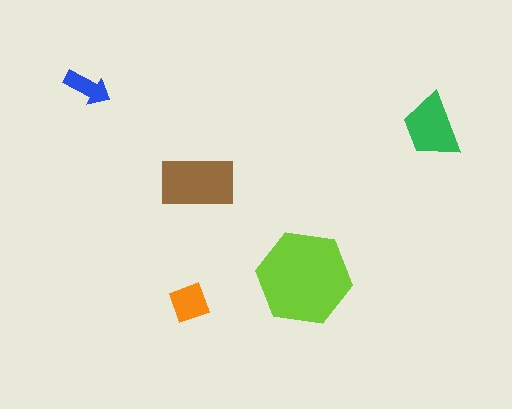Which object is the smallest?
The blue arrow.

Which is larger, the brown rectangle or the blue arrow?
The brown rectangle.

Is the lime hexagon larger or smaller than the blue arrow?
Larger.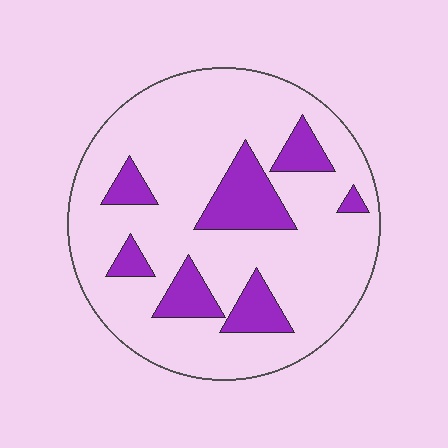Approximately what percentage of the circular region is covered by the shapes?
Approximately 20%.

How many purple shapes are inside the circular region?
7.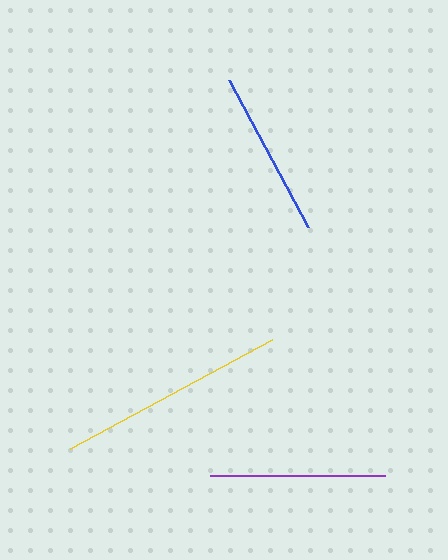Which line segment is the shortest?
The blue line is the shortest at approximately 166 pixels.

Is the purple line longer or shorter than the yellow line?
The yellow line is longer than the purple line.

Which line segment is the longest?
The yellow line is the longest at approximately 230 pixels.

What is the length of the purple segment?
The purple segment is approximately 175 pixels long.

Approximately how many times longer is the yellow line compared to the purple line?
The yellow line is approximately 1.3 times the length of the purple line.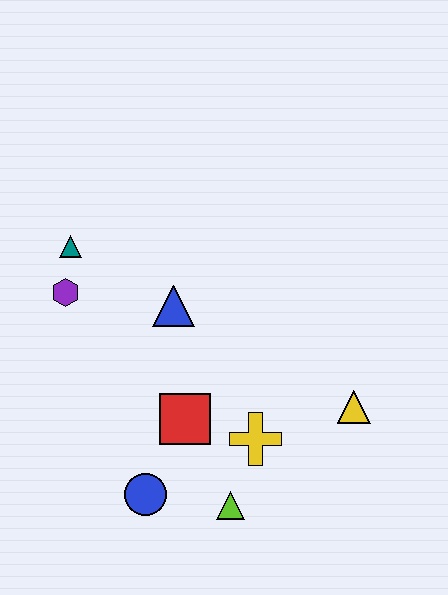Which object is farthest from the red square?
The teal triangle is farthest from the red square.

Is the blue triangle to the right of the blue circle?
Yes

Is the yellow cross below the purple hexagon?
Yes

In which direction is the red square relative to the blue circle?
The red square is above the blue circle.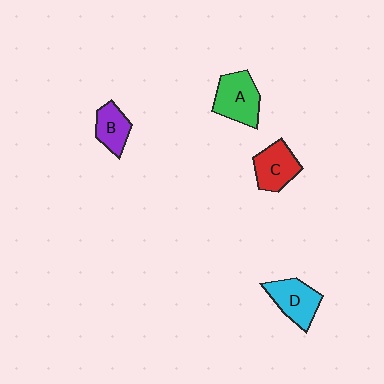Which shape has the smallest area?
Shape B (purple).